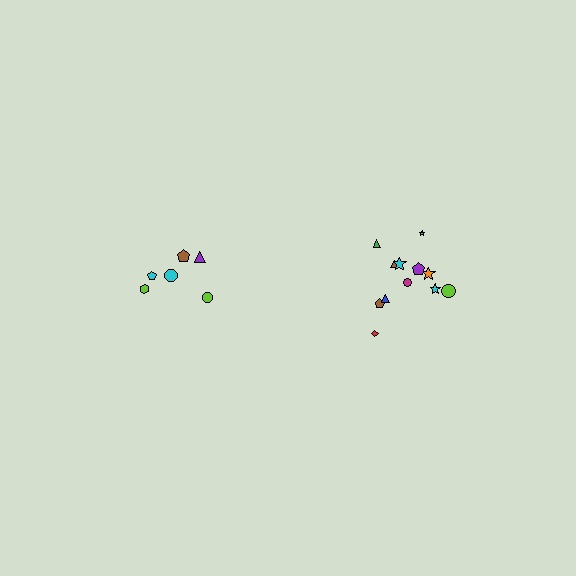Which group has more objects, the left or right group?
The right group.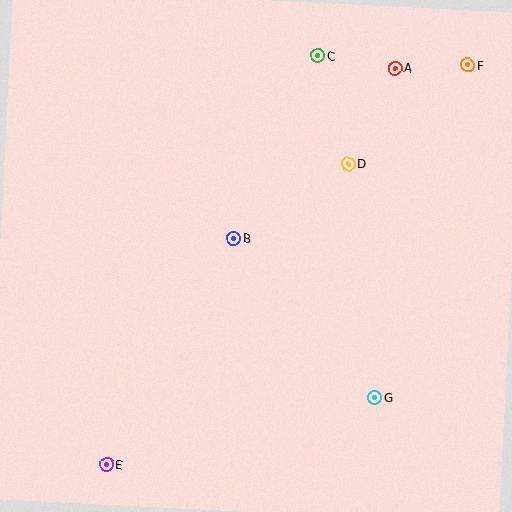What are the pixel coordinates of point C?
Point C is at (318, 56).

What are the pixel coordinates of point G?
Point G is at (375, 397).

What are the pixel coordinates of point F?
Point F is at (468, 65).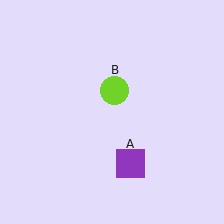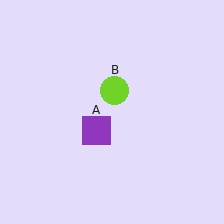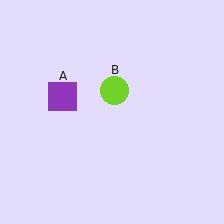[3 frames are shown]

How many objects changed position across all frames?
1 object changed position: purple square (object A).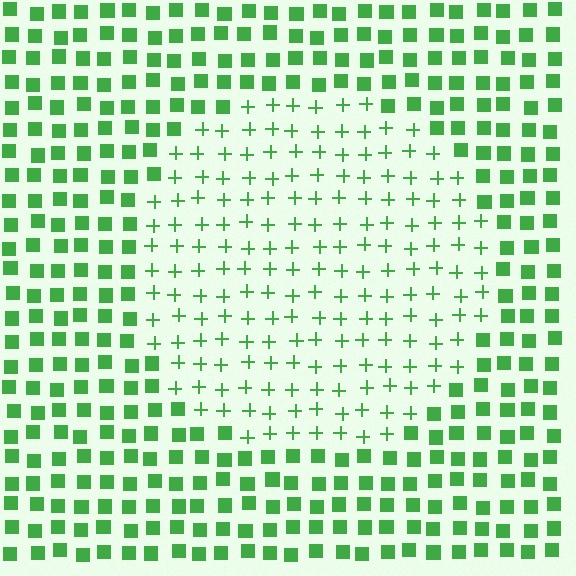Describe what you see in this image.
The image is filled with small green elements arranged in a uniform grid. A circle-shaped region contains plus signs, while the surrounding area contains squares. The boundary is defined purely by the change in element shape.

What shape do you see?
I see a circle.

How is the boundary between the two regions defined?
The boundary is defined by a change in element shape: plus signs inside vs. squares outside. All elements share the same color and spacing.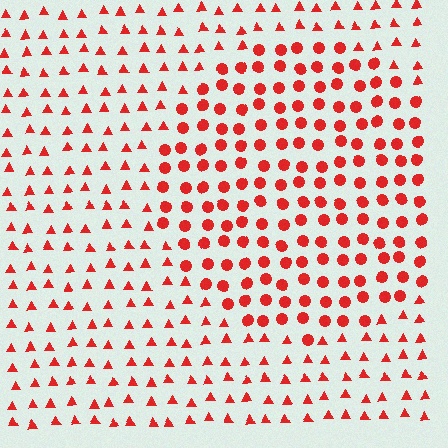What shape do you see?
I see a circle.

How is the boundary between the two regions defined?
The boundary is defined by a change in element shape: circles inside vs. triangles outside. All elements share the same color and spacing.